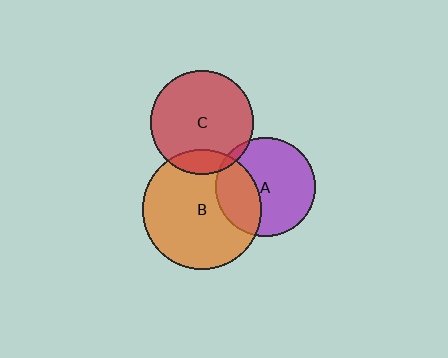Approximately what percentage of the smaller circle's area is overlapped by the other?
Approximately 15%.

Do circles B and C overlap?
Yes.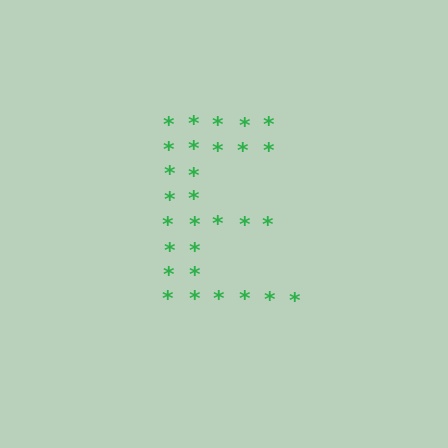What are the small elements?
The small elements are asterisks.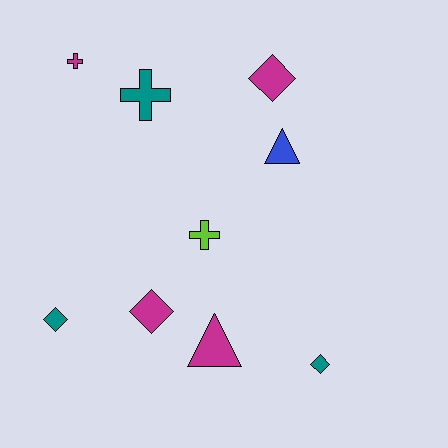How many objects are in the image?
There are 9 objects.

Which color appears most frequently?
Magenta, with 4 objects.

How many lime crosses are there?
There is 1 lime cross.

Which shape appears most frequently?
Diamond, with 4 objects.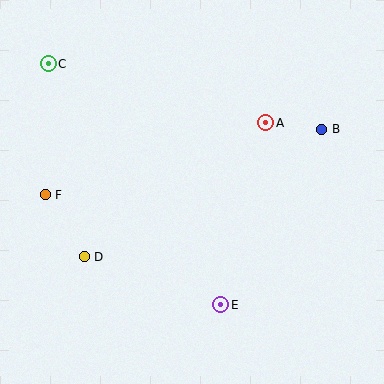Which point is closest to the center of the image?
Point A at (266, 123) is closest to the center.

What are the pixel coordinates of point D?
Point D is at (84, 257).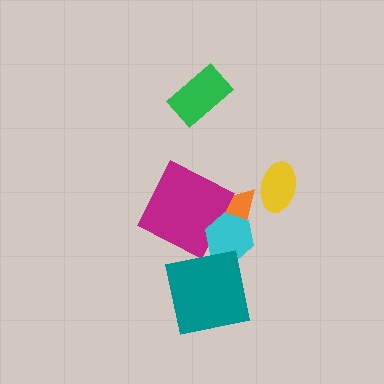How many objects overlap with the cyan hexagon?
2 objects overlap with the cyan hexagon.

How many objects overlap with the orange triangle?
2 objects overlap with the orange triangle.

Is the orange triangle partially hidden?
Yes, it is partially covered by another shape.